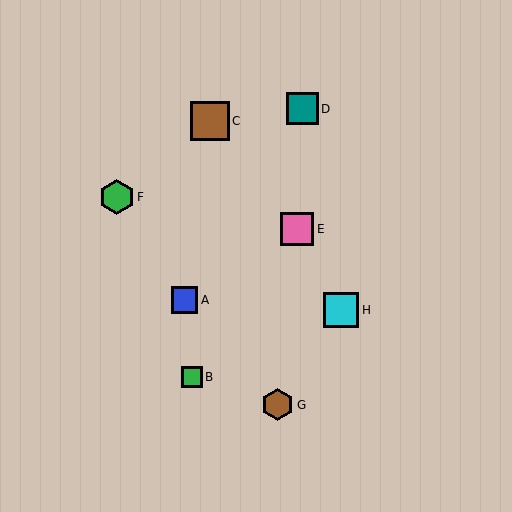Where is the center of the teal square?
The center of the teal square is at (302, 109).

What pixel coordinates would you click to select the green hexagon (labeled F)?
Click at (117, 197) to select the green hexagon F.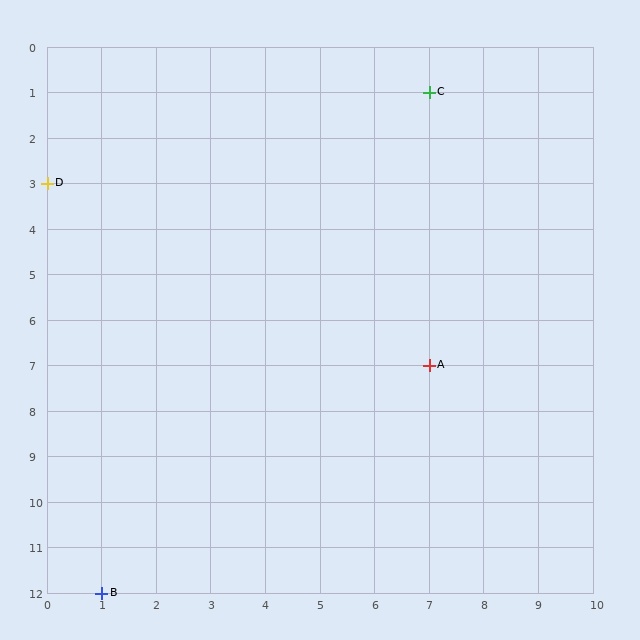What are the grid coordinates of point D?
Point D is at grid coordinates (0, 3).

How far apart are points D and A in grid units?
Points D and A are 7 columns and 4 rows apart (about 8.1 grid units diagonally).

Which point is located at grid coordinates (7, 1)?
Point C is at (7, 1).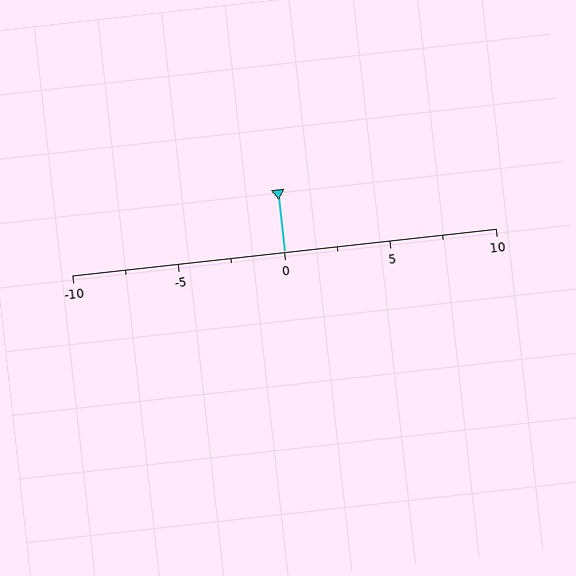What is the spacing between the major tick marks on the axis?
The major ticks are spaced 5 apart.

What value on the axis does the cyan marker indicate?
The marker indicates approximately 0.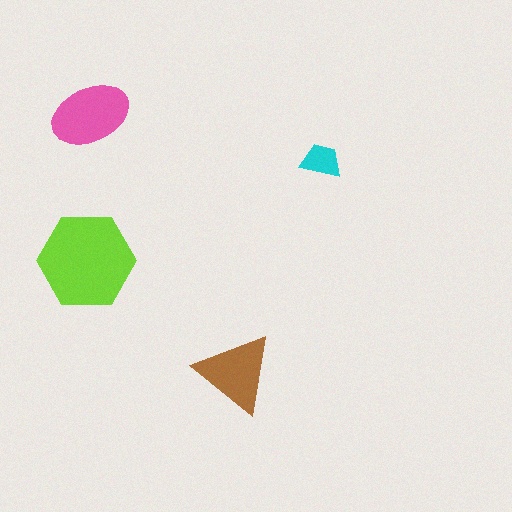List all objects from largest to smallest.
The lime hexagon, the pink ellipse, the brown triangle, the cyan trapezoid.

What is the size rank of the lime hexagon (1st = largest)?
1st.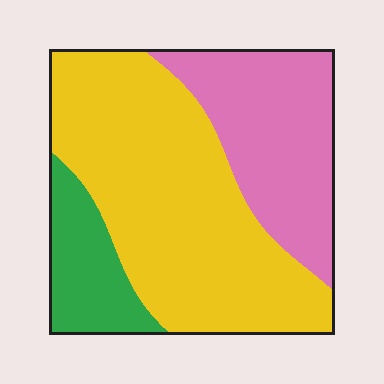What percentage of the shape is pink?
Pink covers about 30% of the shape.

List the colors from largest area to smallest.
From largest to smallest: yellow, pink, green.